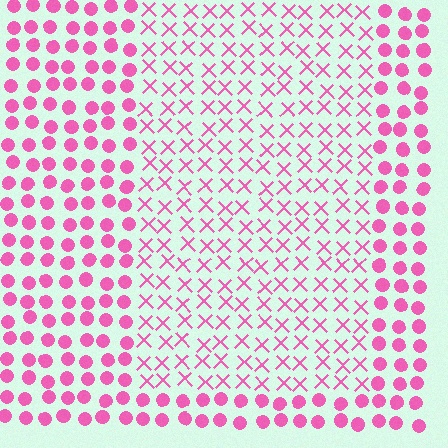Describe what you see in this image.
The image is filled with small pink elements arranged in a uniform grid. A rectangle-shaped region contains X marks, while the surrounding area contains circles. The boundary is defined purely by the change in element shape.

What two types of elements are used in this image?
The image uses X marks inside the rectangle region and circles outside it.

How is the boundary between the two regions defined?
The boundary is defined by a change in element shape: X marks inside vs. circles outside. All elements share the same color and spacing.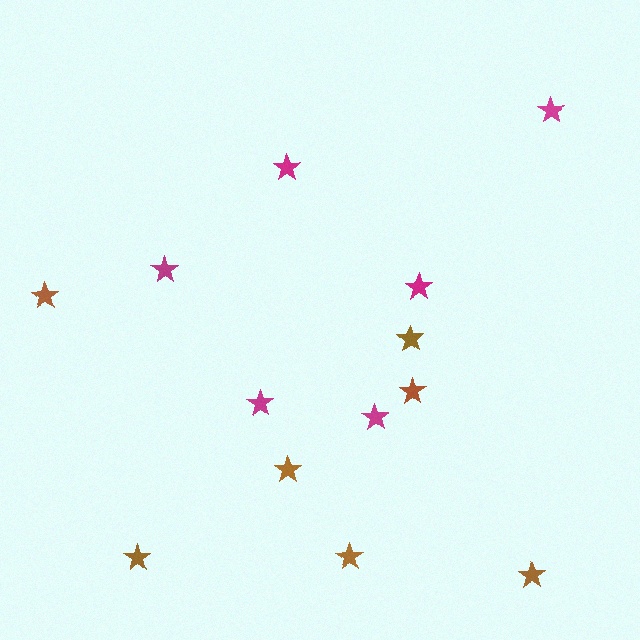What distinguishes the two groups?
There are 2 groups: one group of magenta stars (6) and one group of brown stars (7).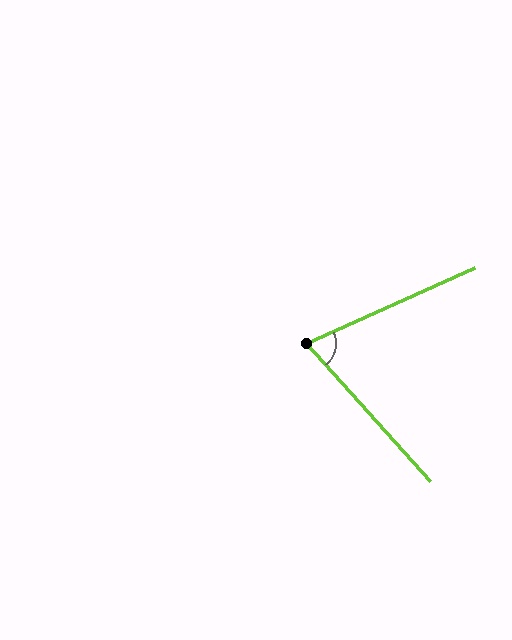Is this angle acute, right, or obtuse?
It is acute.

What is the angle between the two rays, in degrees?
Approximately 72 degrees.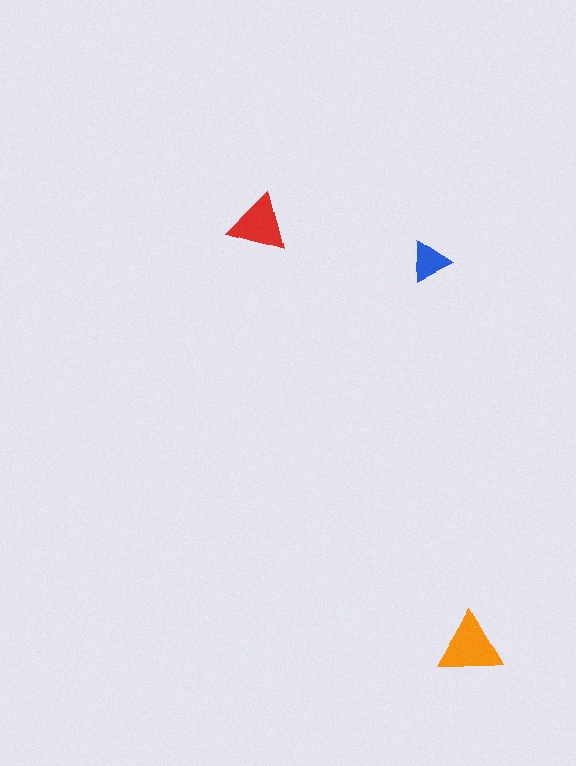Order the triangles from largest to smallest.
the orange one, the red one, the blue one.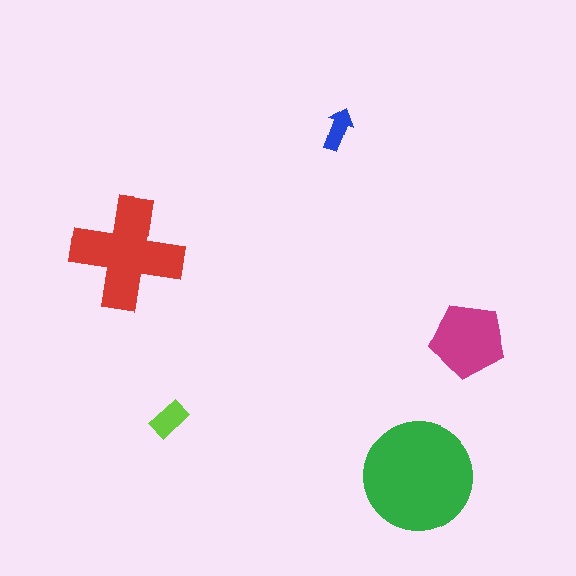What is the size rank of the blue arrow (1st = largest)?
5th.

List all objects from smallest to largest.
The blue arrow, the lime rectangle, the magenta pentagon, the red cross, the green circle.